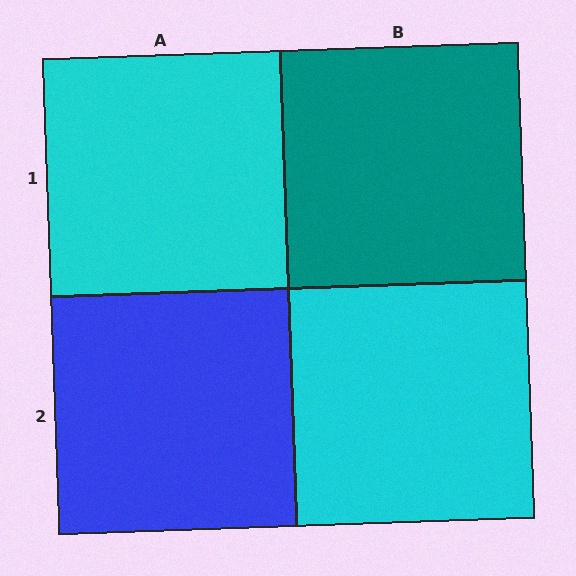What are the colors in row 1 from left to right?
Cyan, teal.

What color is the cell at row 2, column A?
Blue.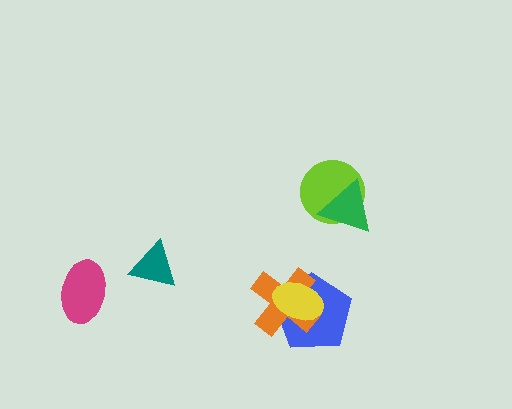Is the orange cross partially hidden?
Yes, it is partially covered by another shape.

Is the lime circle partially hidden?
Yes, it is partially covered by another shape.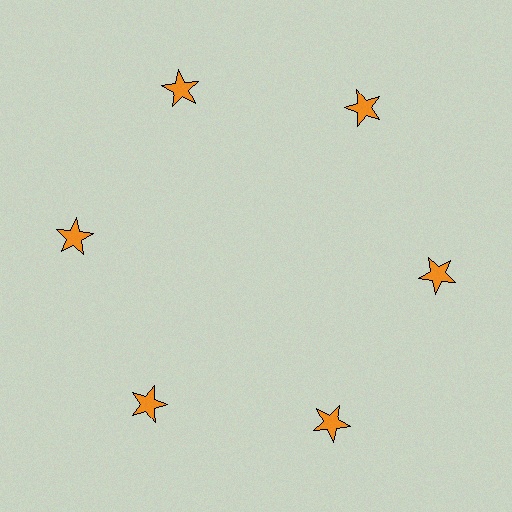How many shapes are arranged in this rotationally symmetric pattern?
There are 6 shapes, arranged in 6 groups of 1.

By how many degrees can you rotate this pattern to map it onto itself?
The pattern maps onto itself every 60 degrees of rotation.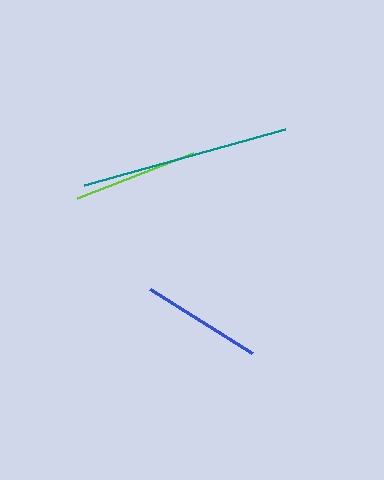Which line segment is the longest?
The teal line is the longest at approximately 209 pixels.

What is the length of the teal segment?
The teal segment is approximately 209 pixels long.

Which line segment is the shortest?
The blue line is the shortest at approximately 121 pixels.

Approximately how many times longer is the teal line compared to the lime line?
The teal line is approximately 1.7 times the length of the lime line.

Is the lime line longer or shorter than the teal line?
The teal line is longer than the lime line.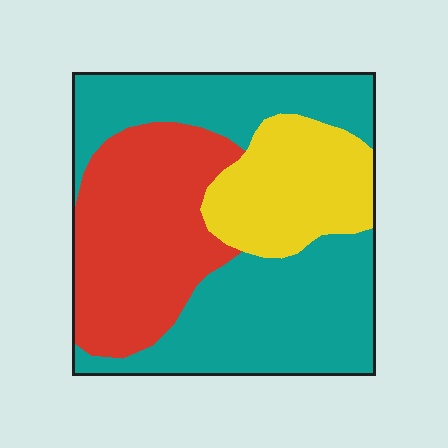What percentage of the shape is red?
Red covers about 30% of the shape.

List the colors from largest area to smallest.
From largest to smallest: teal, red, yellow.